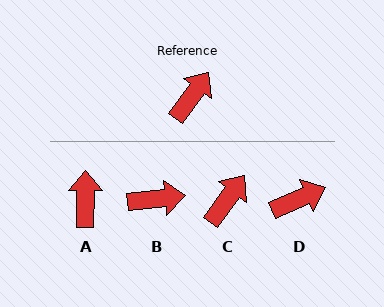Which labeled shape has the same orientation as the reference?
C.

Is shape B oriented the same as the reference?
No, it is off by about 48 degrees.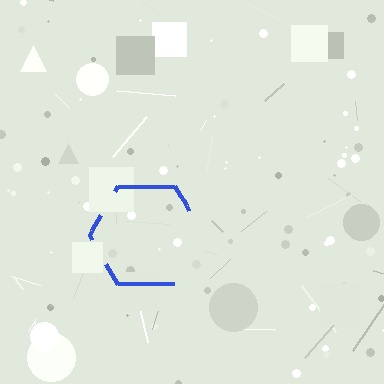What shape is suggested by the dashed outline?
The dashed outline suggests a hexagon.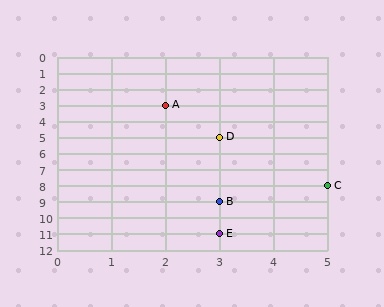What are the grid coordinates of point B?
Point B is at grid coordinates (3, 9).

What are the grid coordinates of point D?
Point D is at grid coordinates (3, 5).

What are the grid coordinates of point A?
Point A is at grid coordinates (2, 3).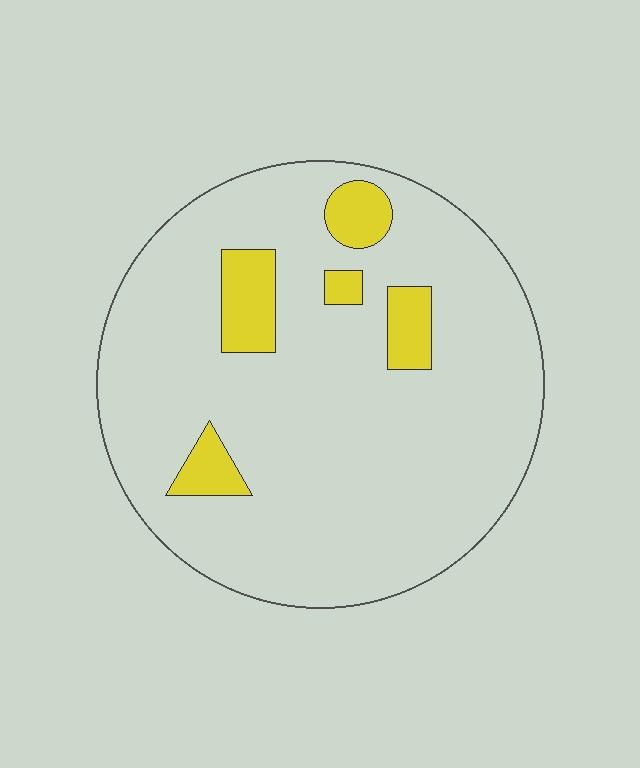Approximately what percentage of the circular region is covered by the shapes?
Approximately 10%.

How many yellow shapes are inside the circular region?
5.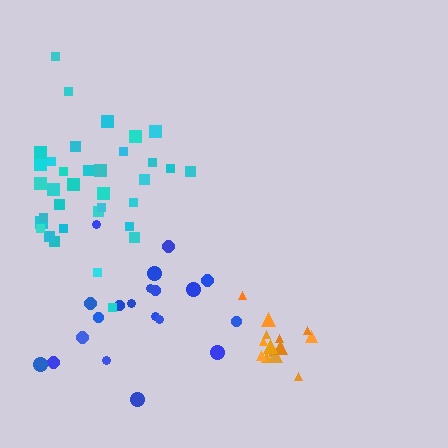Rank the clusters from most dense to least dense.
orange, cyan, blue.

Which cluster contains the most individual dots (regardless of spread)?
Cyan (35).